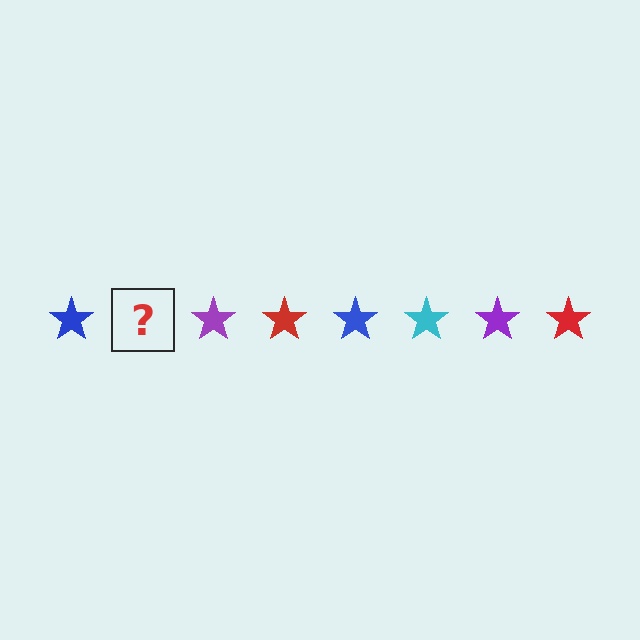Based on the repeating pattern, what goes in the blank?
The blank should be a cyan star.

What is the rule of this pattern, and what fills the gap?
The rule is that the pattern cycles through blue, cyan, purple, red stars. The gap should be filled with a cyan star.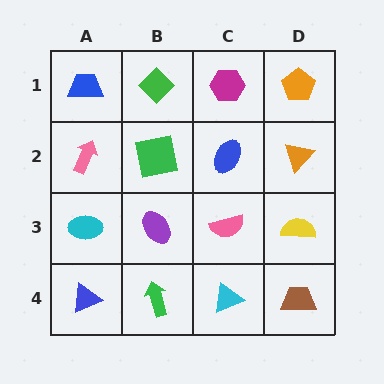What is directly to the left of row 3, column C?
A purple ellipse.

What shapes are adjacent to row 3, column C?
A blue ellipse (row 2, column C), a cyan triangle (row 4, column C), a purple ellipse (row 3, column B), a yellow semicircle (row 3, column D).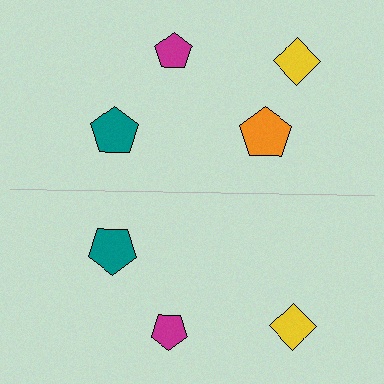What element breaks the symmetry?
A orange pentagon is missing from the bottom side.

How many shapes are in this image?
There are 7 shapes in this image.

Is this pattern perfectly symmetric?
No, the pattern is not perfectly symmetric. A orange pentagon is missing from the bottom side.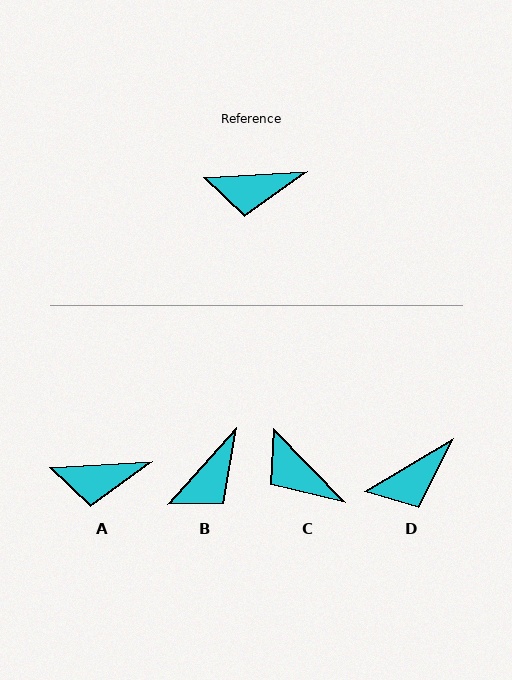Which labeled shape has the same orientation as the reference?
A.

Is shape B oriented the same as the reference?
No, it is off by about 44 degrees.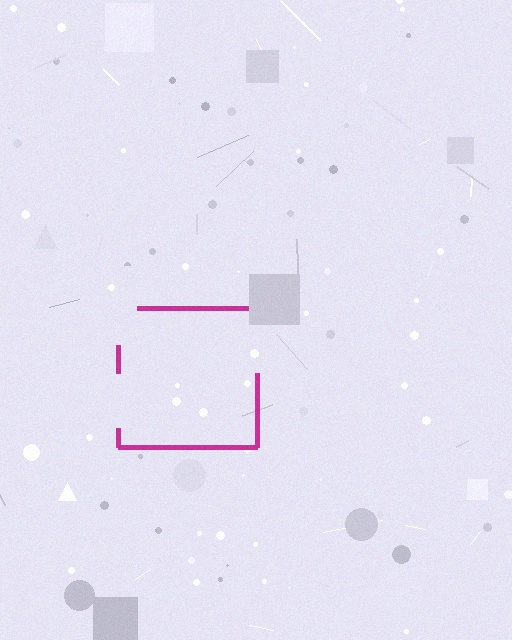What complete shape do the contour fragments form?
The contour fragments form a square.